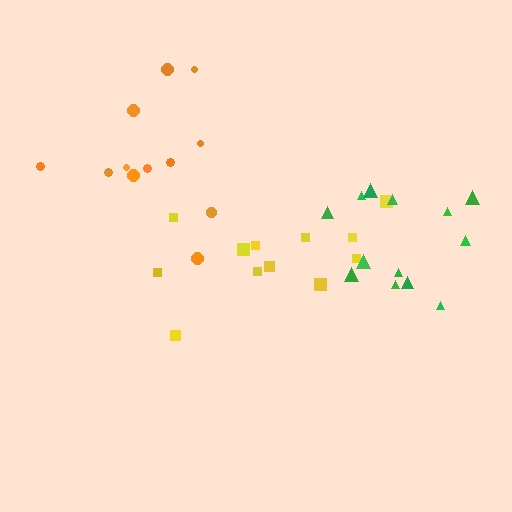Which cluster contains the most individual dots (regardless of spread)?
Green (13).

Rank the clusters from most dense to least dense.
green, orange, yellow.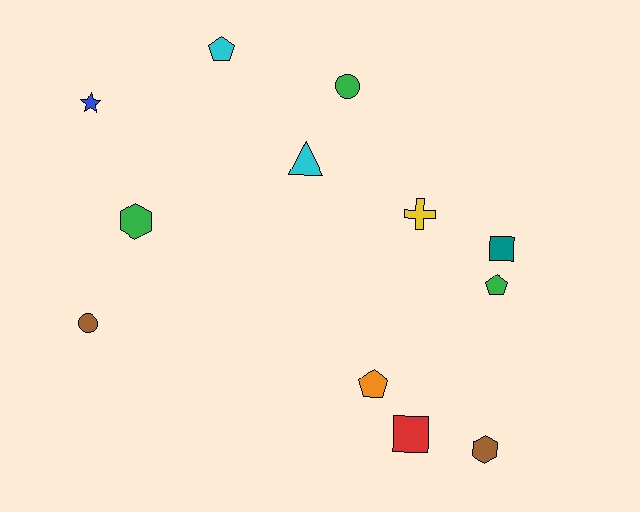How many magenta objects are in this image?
There are no magenta objects.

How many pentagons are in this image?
There are 3 pentagons.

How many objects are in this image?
There are 12 objects.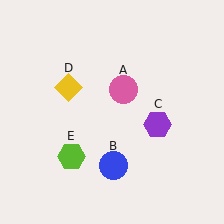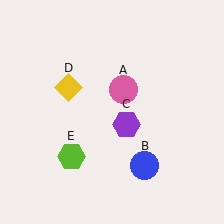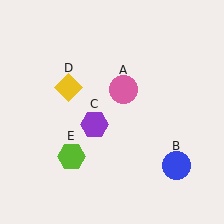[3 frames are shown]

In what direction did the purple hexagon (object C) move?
The purple hexagon (object C) moved left.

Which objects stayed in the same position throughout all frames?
Pink circle (object A) and yellow diamond (object D) and lime hexagon (object E) remained stationary.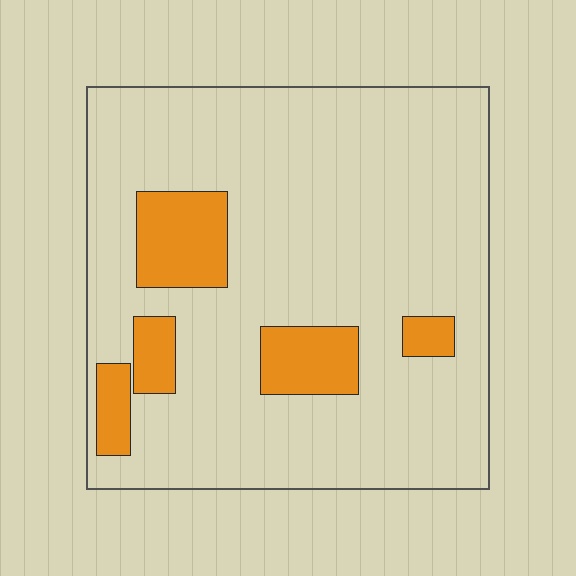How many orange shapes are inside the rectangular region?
5.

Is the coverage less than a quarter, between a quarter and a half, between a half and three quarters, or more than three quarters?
Less than a quarter.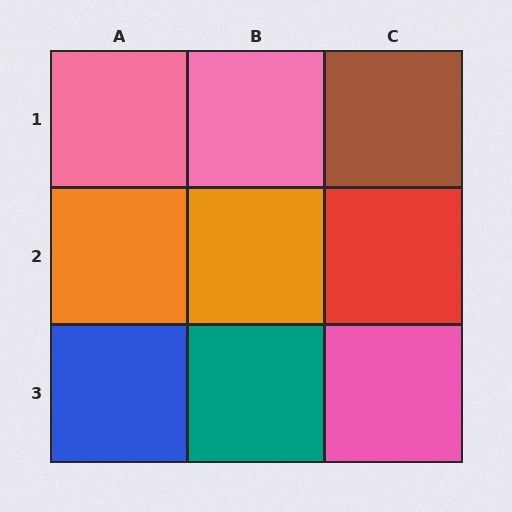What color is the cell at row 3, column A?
Blue.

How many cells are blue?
1 cell is blue.